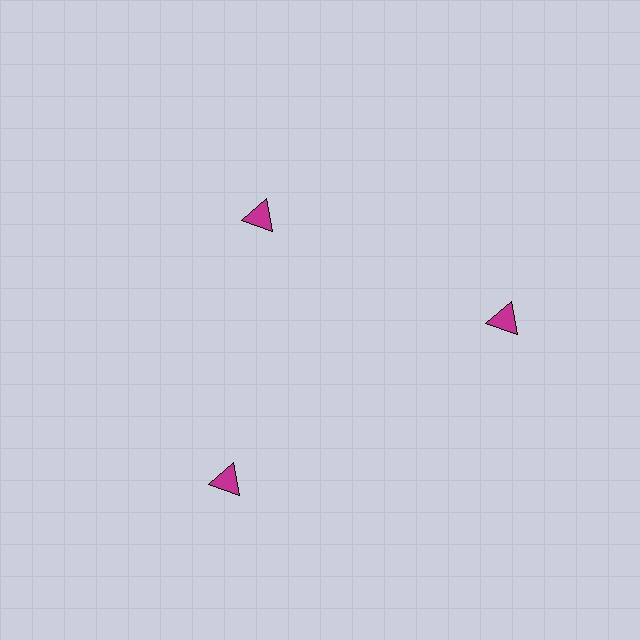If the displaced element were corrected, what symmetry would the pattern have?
It would have 3-fold rotational symmetry — the pattern would map onto itself every 120 degrees.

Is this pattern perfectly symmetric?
No. The 3 magenta triangles are arranged in a ring, but one element near the 11 o'clock position is pulled inward toward the center, breaking the 3-fold rotational symmetry.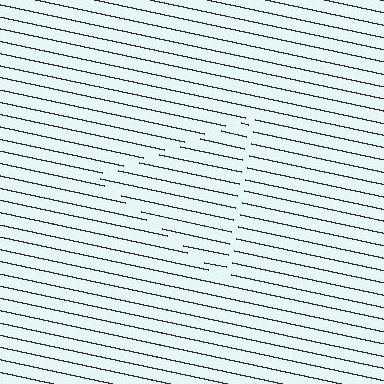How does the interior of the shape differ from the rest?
The interior of the shape contains the same grating, shifted by half a period — the contour is defined by the phase discontinuity where line-ends from the inner and outer gratings abut.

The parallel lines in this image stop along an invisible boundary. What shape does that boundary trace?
An illusory triangle. The interior of the shape contains the same grating, shifted by half a period — the contour is defined by the phase discontinuity where line-ends from the inner and outer gratings abut.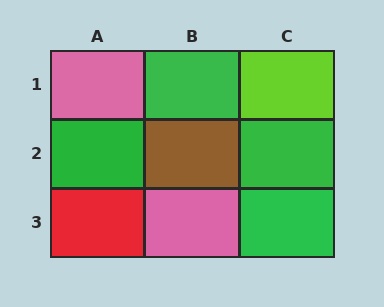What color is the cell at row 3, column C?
Green.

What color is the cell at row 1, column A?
Pink.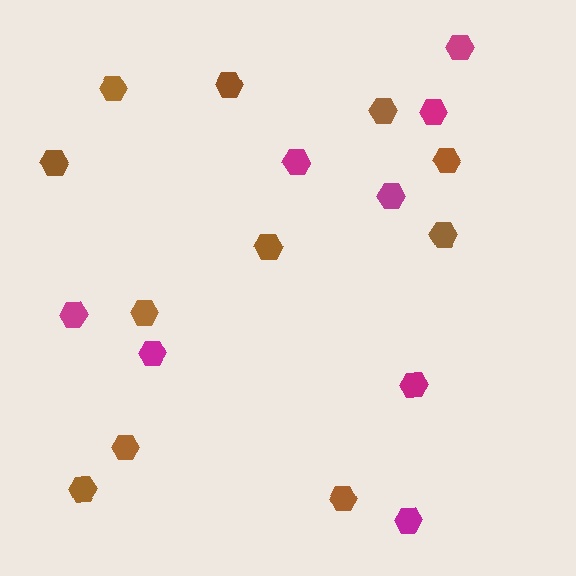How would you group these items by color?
There are 2 groups: one group of brown hexagons (11) and one group of magenta hexagons (8).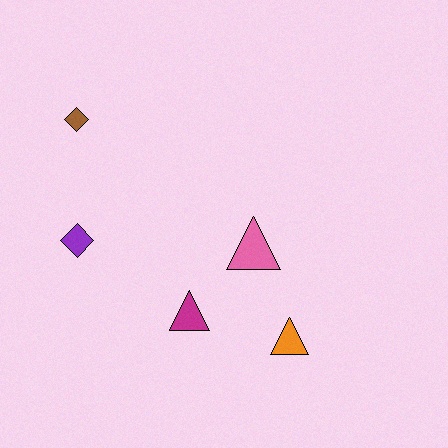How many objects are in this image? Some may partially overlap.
There are 5 objects.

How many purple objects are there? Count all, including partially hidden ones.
There is 1 purple object.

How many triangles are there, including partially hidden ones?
There are 3 triangles.